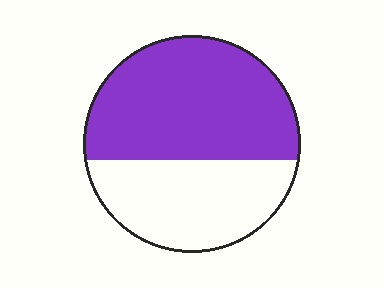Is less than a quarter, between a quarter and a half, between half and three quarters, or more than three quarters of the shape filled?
Between half and three quarters.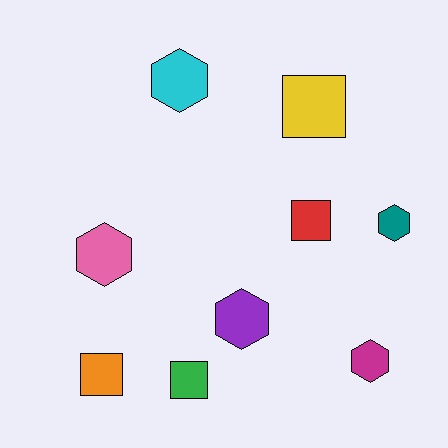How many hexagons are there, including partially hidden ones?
There are 5 hexagons.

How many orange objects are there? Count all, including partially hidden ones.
There is 1 orange object.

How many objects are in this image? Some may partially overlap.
There are 9 objects.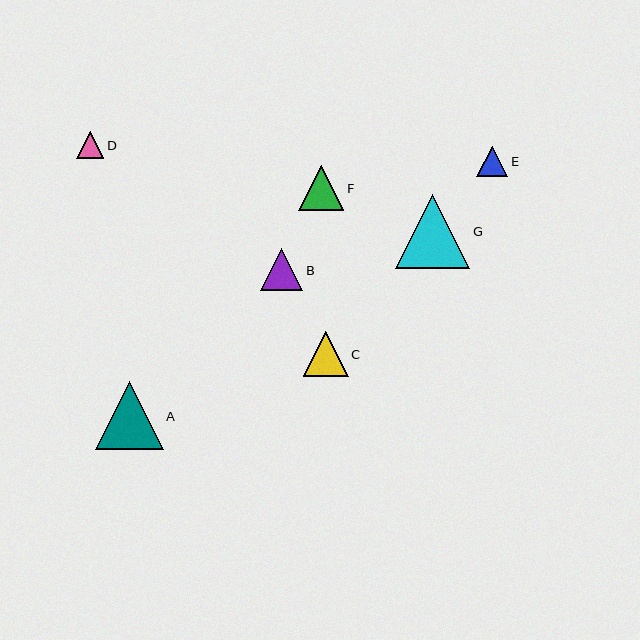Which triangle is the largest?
Triangle G is the largest with a size of approximately 74 pixels.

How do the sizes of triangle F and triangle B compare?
Triangle F and triangle B are approximately the same size.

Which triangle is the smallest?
Triangle D is the smallest with a size of approximately 27 pixels.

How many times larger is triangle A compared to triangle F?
Triangle A is approximately 1.5 times the size of triangle F.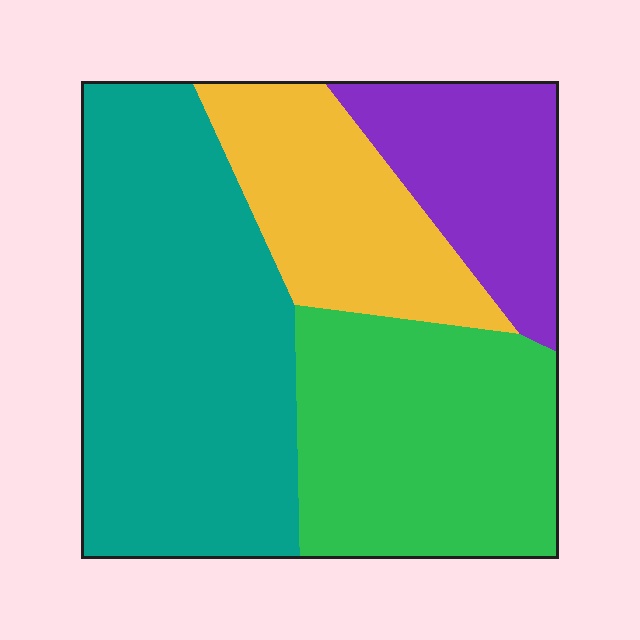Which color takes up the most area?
Teal, at roughly 40%.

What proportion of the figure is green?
Green covers around 25% of the figure.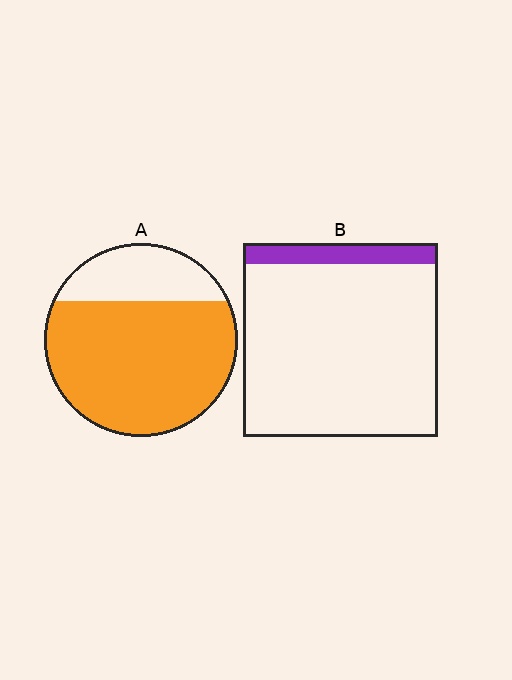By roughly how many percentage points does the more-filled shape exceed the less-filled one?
By roughly 65 percentage points (A over B).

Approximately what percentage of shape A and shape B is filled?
A is approximately 75% and B is approximately 10%.